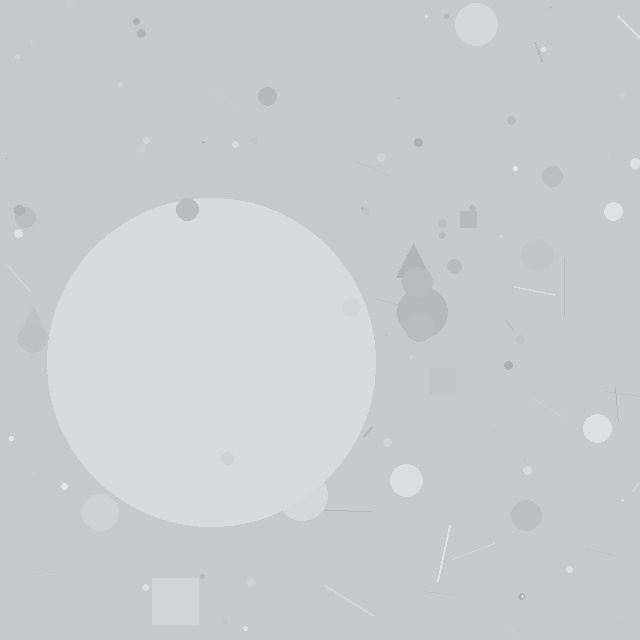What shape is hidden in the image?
A circle is hidden in the image.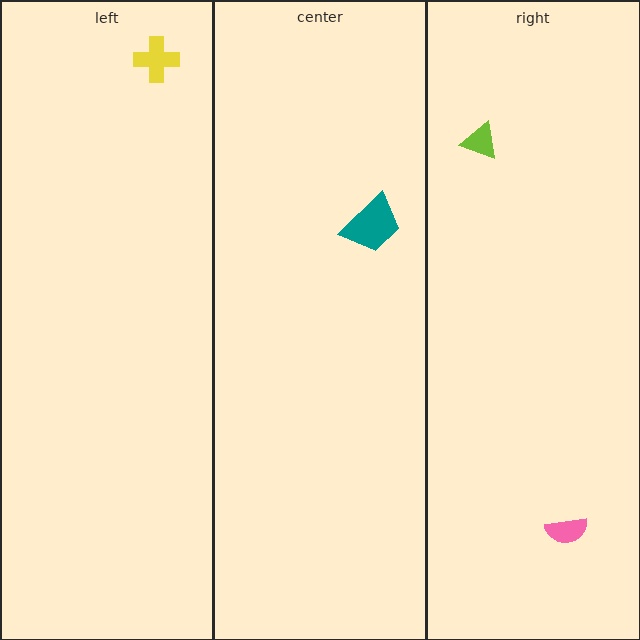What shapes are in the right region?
The pink semicircle, the lime triangle.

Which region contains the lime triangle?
The right region.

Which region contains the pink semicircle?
The right region.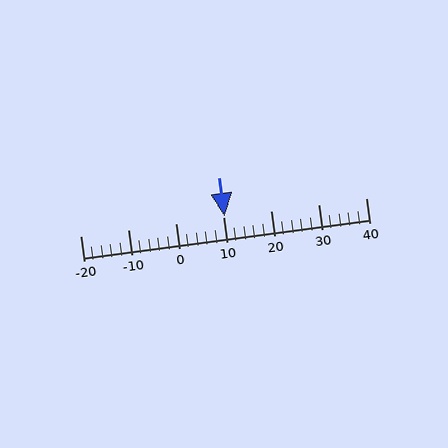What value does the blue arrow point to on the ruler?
The blue arrow points to approximately 10.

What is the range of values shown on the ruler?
The ruler shows values from -20 to 40.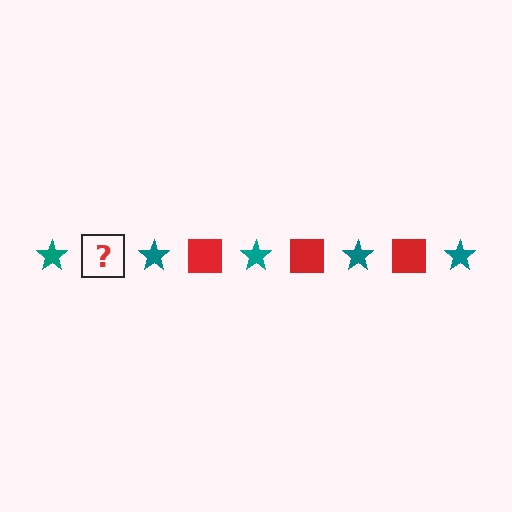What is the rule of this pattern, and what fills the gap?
The rule is that the pattern alternates between teal star and red square. The gap should be filled with a red square.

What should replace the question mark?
The question mark should be replaced with a red square.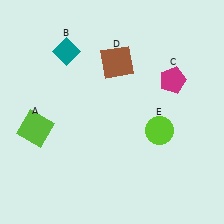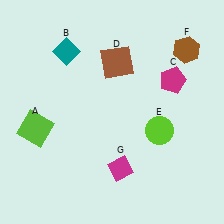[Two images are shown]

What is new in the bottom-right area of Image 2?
A magenta diamond (G) was added in the bottom-right area of Image 2.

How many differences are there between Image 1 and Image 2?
There are 2 differences between the two images.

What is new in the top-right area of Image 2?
A brown hexagon (F) was added in the top-right area of Image 2.